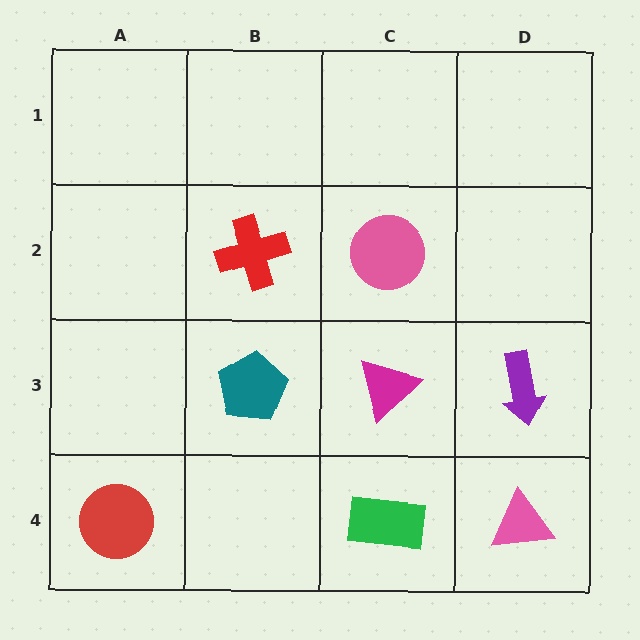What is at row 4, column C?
A green rectangle.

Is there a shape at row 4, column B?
No, that cell is empty.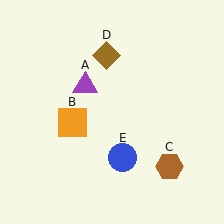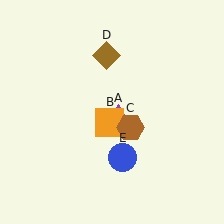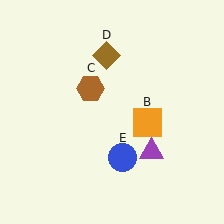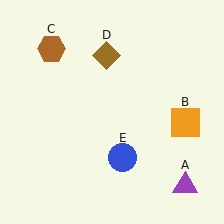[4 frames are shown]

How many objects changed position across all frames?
3 objects changed position: purple triangle (object A), orange square (object B), brown hexagon (object C).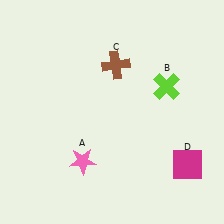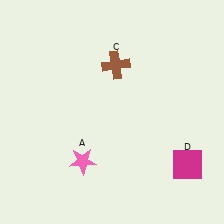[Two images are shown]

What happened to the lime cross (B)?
The lime cross (B) was removed in Image 2. It was in the top-right area of Image 1.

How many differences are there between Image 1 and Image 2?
There is 1 difference between the two images.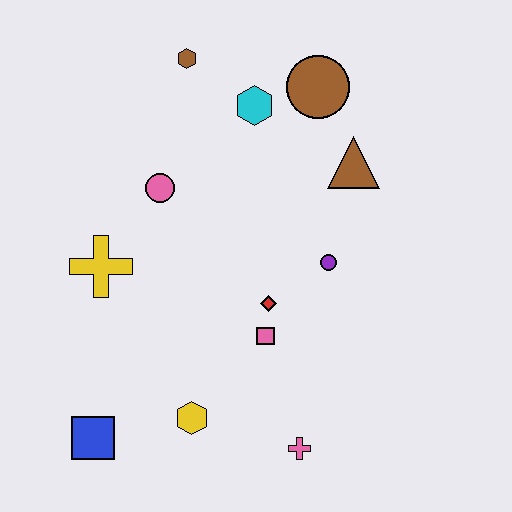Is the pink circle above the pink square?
Yes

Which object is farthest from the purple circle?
The blue square is farthest from the purple circle.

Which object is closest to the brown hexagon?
The cyan hexagon is closest to the brown hexagon.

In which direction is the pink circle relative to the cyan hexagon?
The pink circle is to the left of the cyan hexagon.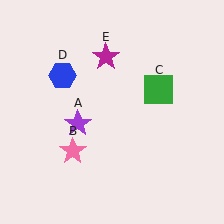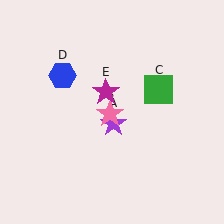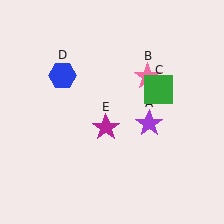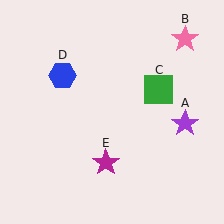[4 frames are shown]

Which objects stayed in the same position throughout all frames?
Green square (object C) and blue hexagon (object D) remained stationary.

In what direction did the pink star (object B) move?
The pink star (object B) moved up and to the right.